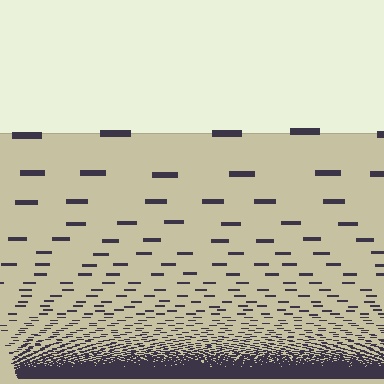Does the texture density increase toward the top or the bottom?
Density increases toward the bottom.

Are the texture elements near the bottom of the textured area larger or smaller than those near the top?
Smaller. The gradient is inverted — elements near the bottom are smaller and denser.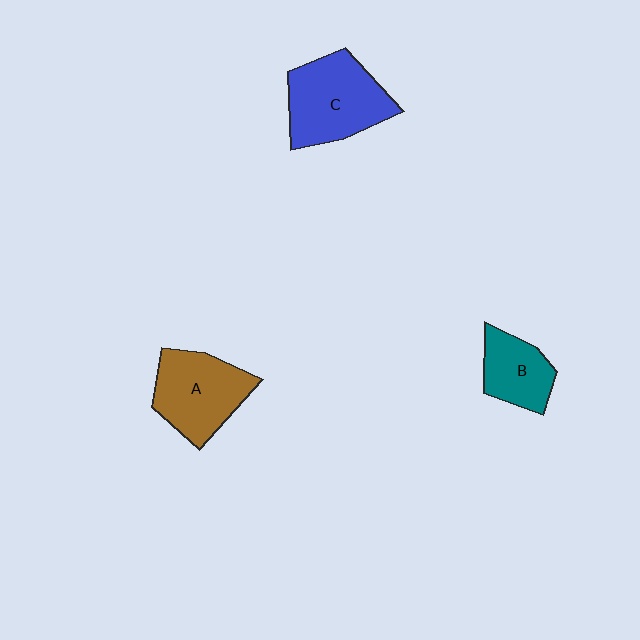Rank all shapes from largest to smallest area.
From largest to smallest: C (blue), A (brown), B (teal).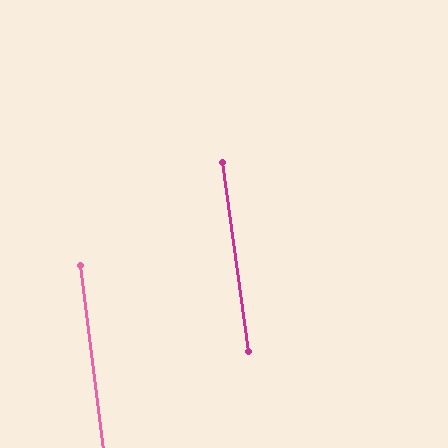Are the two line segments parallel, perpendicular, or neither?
Parallel — their directions differ by only 1.1°.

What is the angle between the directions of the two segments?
Approximately 1 degree.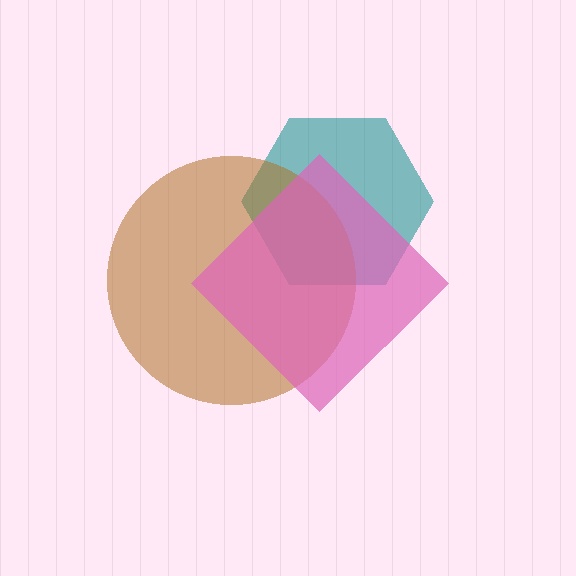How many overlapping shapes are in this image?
There are 3 overlapping shapes in the image.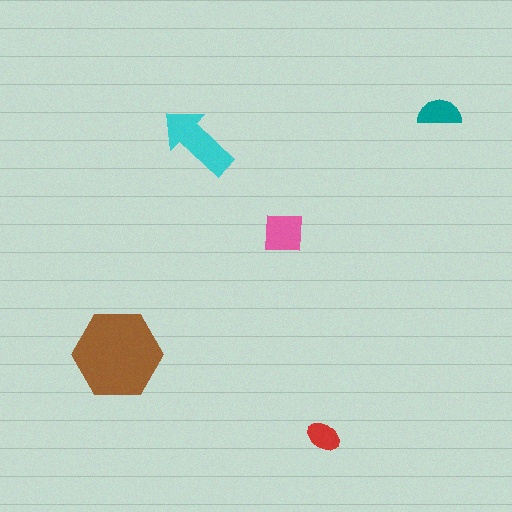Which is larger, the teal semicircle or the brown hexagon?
The brown hexagon.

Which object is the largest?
The brown hexagon.